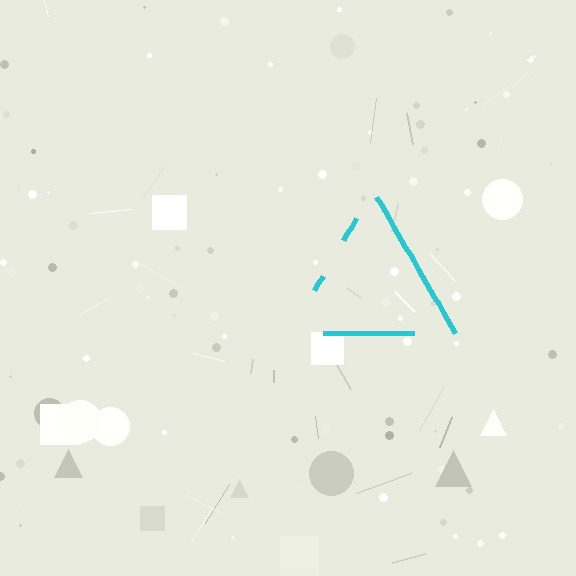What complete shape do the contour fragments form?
The contour fragments form a triangle.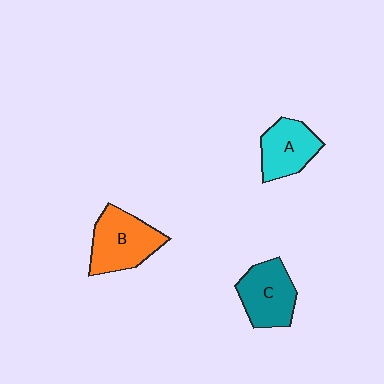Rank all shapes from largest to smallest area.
From largest to smallest: B (orange), C (teal), A (cyan).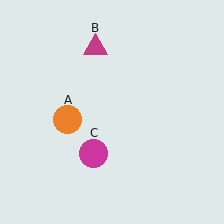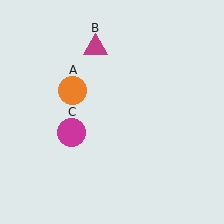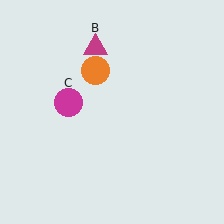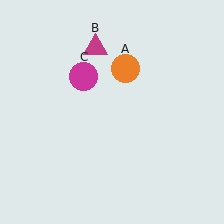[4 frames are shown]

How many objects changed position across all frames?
2 objects changed position: orange circle (object A), magenta circle (object C).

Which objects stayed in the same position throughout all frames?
Magenta triangle (object B) remained stationary.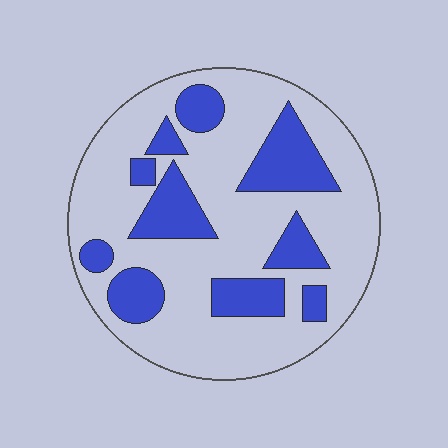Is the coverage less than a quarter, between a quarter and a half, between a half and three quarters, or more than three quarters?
Between a quarter and a half.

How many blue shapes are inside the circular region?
10.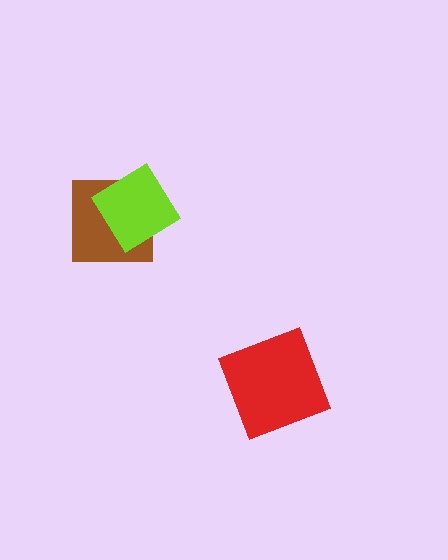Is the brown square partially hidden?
Yes, it is partially covered by another shape.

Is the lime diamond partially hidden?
No, no other shape covers it.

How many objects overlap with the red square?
0 objects overlap with the red square.